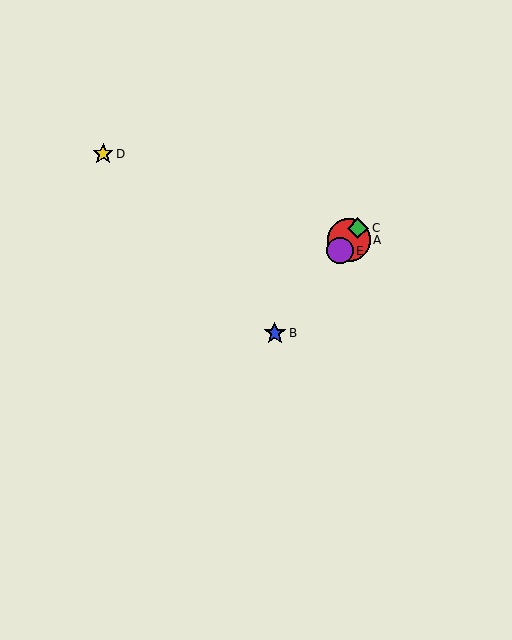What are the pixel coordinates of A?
Object A is at (349, 240).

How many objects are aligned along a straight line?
4 objects (A, B, C, E) are aligned along a straight line.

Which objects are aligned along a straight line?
Objects A, B, C, E are aligned along a straight line.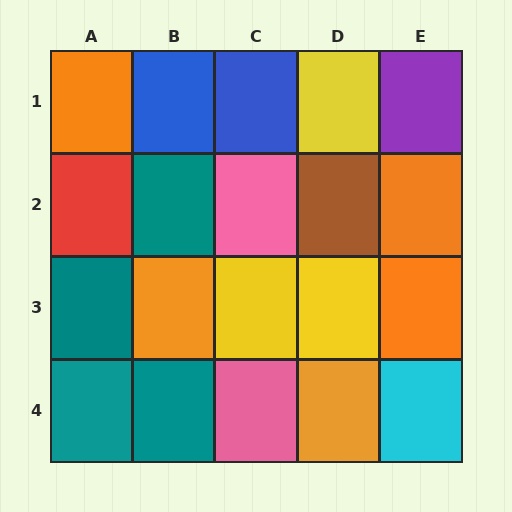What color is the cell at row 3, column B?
Orange.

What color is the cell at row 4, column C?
Pink.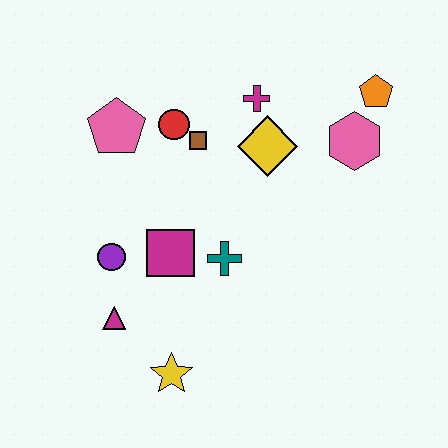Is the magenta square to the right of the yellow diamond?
No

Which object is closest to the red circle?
The brown square is closest to the red circle.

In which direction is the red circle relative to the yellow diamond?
The red circle is to the left of the yellow diamond.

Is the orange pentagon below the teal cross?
No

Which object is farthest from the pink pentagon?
The orange pentagon is farthest from the pink pentagon.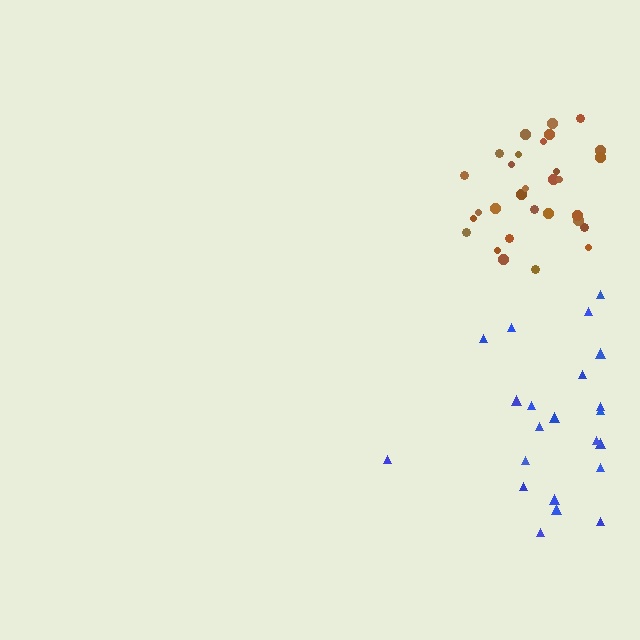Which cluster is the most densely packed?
Brown.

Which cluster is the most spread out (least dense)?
Blue.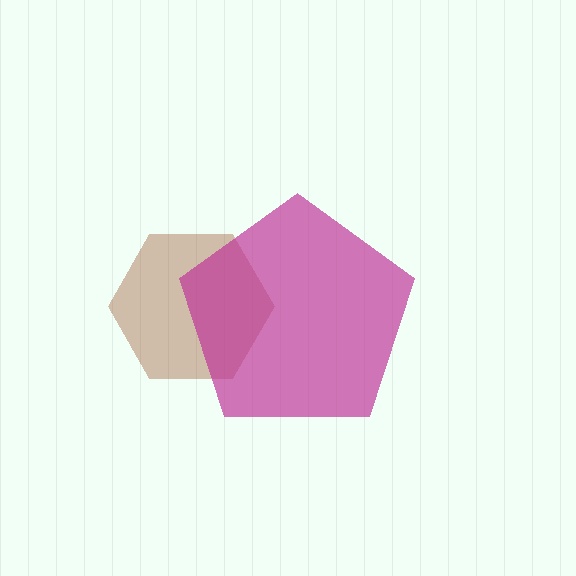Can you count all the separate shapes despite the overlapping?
Yes, there are 2 separate shapes.